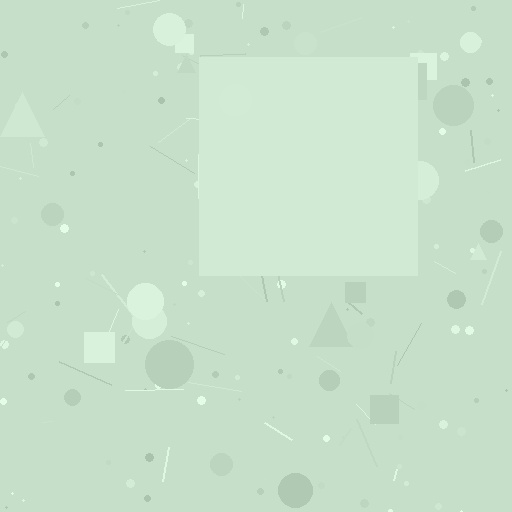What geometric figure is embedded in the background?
A square is embedded in the background.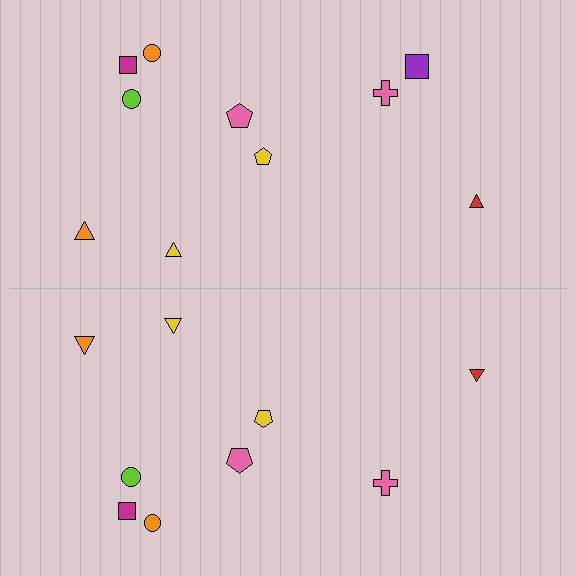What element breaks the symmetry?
A purple square is missing from the bottom side.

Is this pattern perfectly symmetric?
No, the pattern is not perfectly symmetric. A purple square is missing from the bottom side.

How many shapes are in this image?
There are 19 shapes in this image.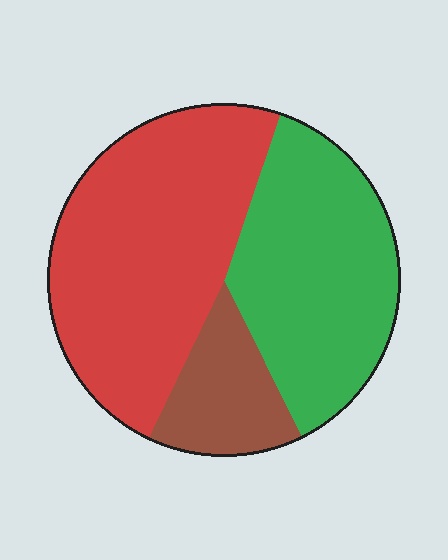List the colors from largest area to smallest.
From largest to smallest: red, green, brown.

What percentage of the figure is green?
Green covers about 35% of the figure.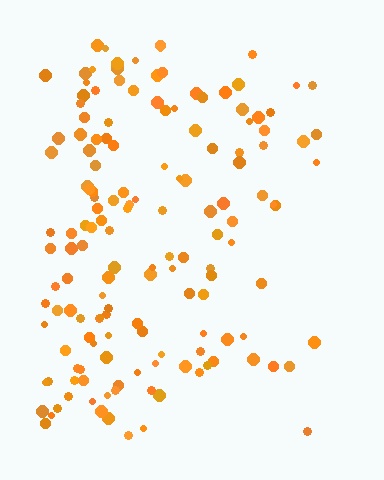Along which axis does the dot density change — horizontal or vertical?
Horizontal.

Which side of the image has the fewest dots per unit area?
The right.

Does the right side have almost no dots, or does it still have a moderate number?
Still a moderate number, just noticeably fewer than the left.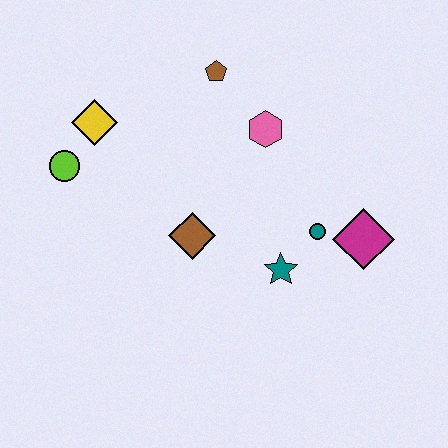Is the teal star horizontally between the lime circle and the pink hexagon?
No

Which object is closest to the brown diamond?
The teal star is closest to the brown diamond.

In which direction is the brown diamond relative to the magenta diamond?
The brown diamond is to the left of the magenta diamond.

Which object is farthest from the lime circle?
The magenta diamond is farthest from the lime circle.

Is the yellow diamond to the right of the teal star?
No